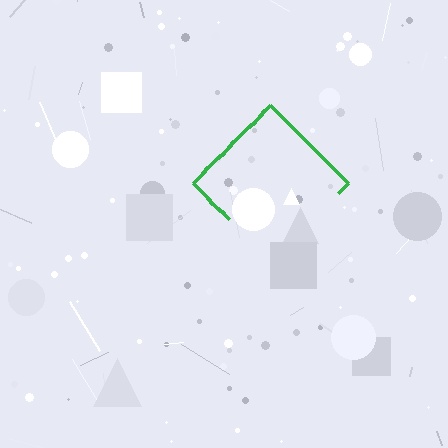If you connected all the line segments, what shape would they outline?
They would outline a diamond.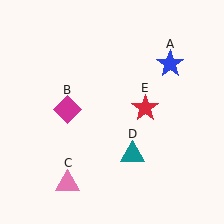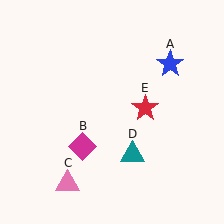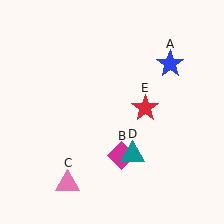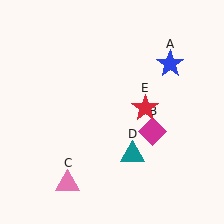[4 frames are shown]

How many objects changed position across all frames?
1 object changed position: magenta diamond (object B).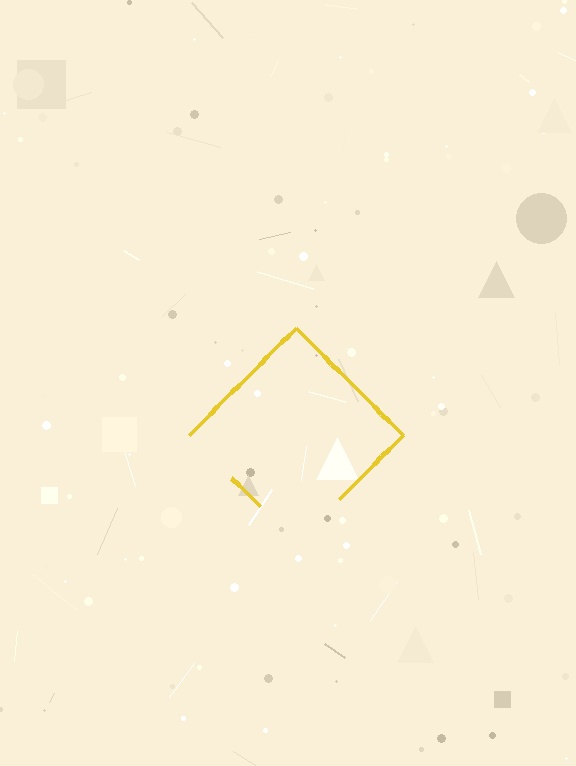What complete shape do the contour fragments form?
The contour fragments form a diamond.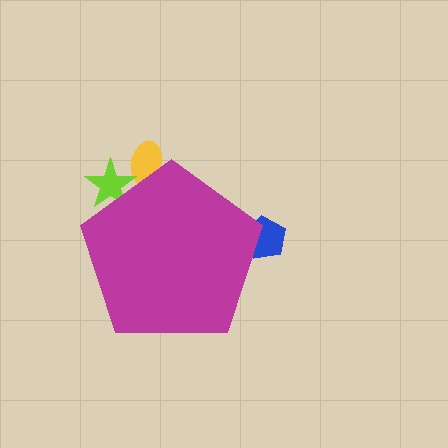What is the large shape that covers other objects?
A magenta pentagon.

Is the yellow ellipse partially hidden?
Yes, the yellow ellipse is partially hidden behind the magenta pentagon.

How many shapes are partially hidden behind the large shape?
3 shapes are partially hidden.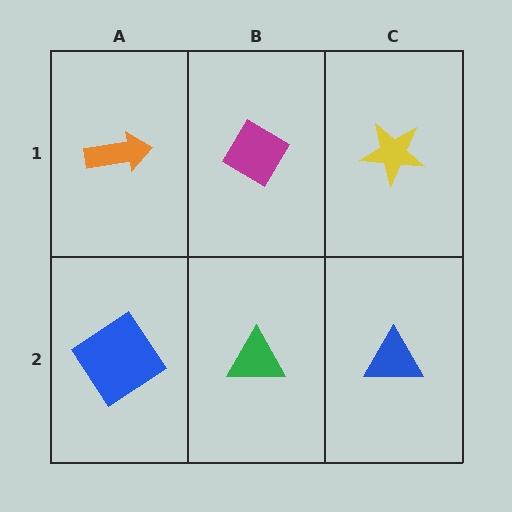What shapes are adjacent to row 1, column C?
A blue triangle (row 2, column C), a magenta diamond (row 1, column B).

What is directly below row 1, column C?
A blue triangle.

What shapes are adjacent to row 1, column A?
A blue diamond (row 2, column A), a magenta diamond (row 1, column B).